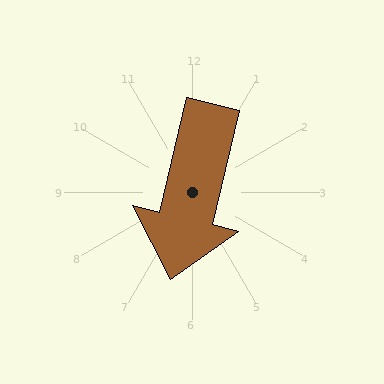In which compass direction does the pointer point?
South.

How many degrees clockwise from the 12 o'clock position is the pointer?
Approximately 193 degrees.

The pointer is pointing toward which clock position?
Roughly 6 o'clock.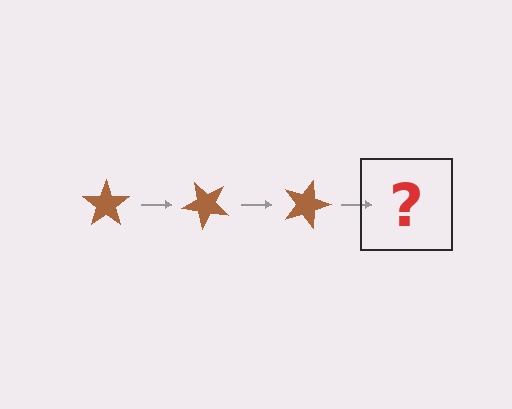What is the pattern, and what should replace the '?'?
The pattern is that the star rotates 45 degrees each step. The '?' should be a brown star rotated 135 degrees.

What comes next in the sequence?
The next element should be a brown star rotated 135 degrees.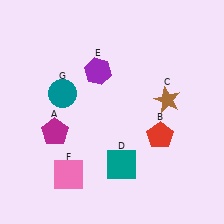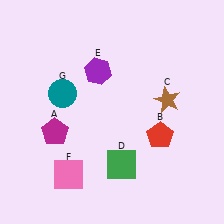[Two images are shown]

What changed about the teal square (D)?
In Image 1, D is teal. In Image 2, it changed to green.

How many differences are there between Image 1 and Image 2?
There is 1 difference between the two images.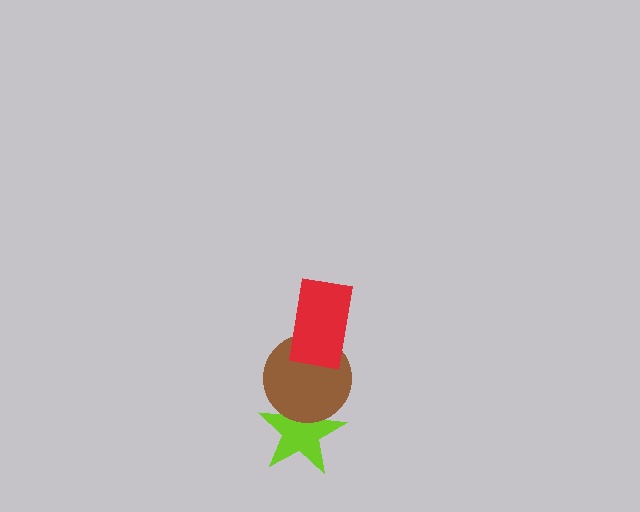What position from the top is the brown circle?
The brown circle is 2nd from the top.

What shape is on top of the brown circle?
The red rectangle is on top of the brown circle.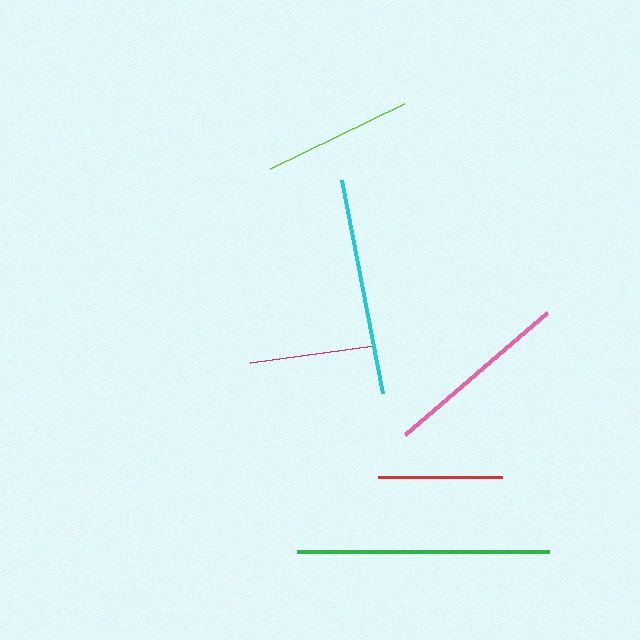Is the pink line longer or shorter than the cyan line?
The cyan line is longer than the pink line.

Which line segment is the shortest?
The red line is the shortest at approximately 123 pixels.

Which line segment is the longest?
The green line is the longest at approximately 252 pixels.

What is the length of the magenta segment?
The magenta segment is approximately 125 pixels long.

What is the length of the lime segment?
The lime segment is approximately 150 pixels long.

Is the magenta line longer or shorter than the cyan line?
The cyan line is longer than the magenta line.